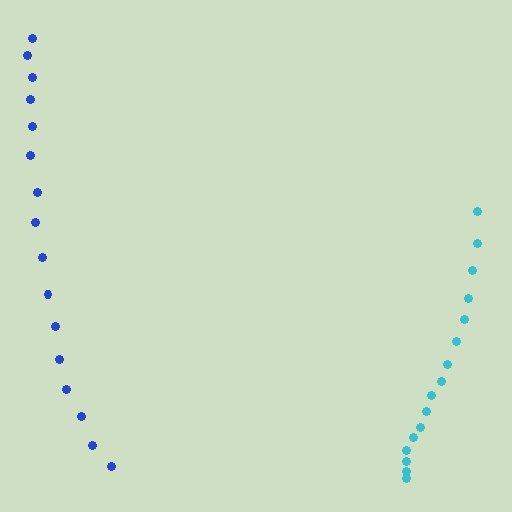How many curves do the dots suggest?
There are 2 distinct paths.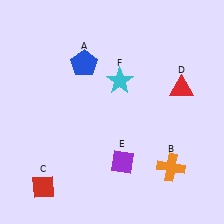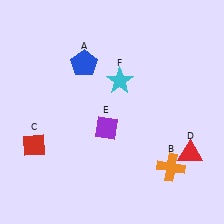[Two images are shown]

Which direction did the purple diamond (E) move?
The purple diamond (E) moved up.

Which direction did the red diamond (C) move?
The red diamond (C) moved up.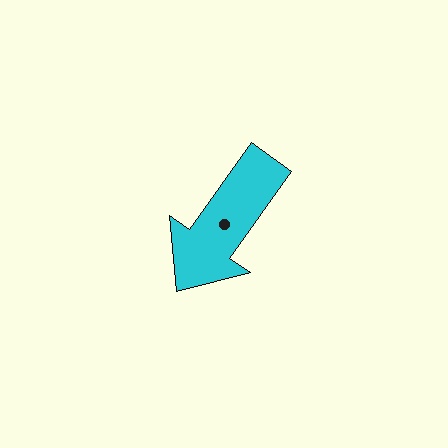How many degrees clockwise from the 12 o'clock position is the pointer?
Approximately 215 degrees.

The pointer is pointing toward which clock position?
Roughly 7 o'clock.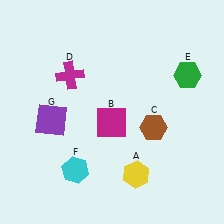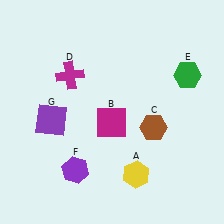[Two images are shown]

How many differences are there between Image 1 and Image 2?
There is 1 difference between the two images.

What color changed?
The hexagon (F) changed from cyan in Image 1 to purple in Image 2.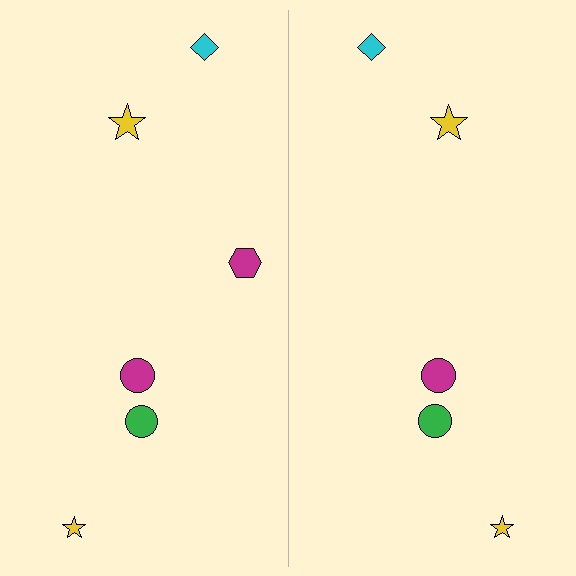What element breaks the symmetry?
A magenta hexagon is missing from the right side.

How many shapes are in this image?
There are 11 shapes in this image.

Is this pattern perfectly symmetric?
No, the pattern is not perfectly symmetric. A magenta hexagon is missing from the right side.